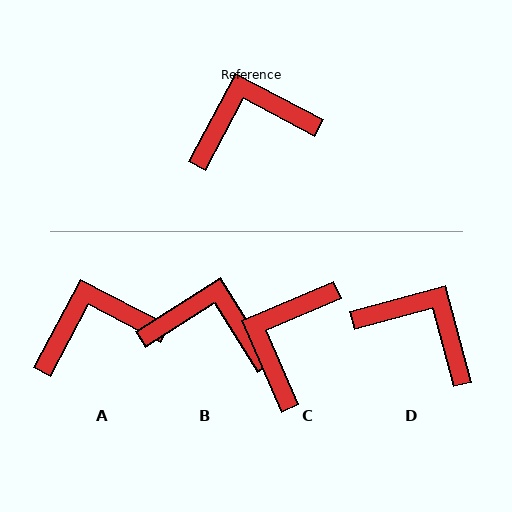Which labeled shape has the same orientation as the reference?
A.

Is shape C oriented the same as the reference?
No, it is off by about 51 degrees.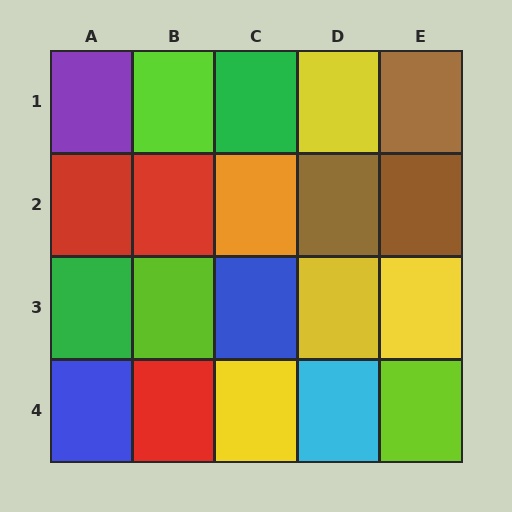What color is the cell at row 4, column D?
Cyan.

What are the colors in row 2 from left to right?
Red, red, orange, brown, brown.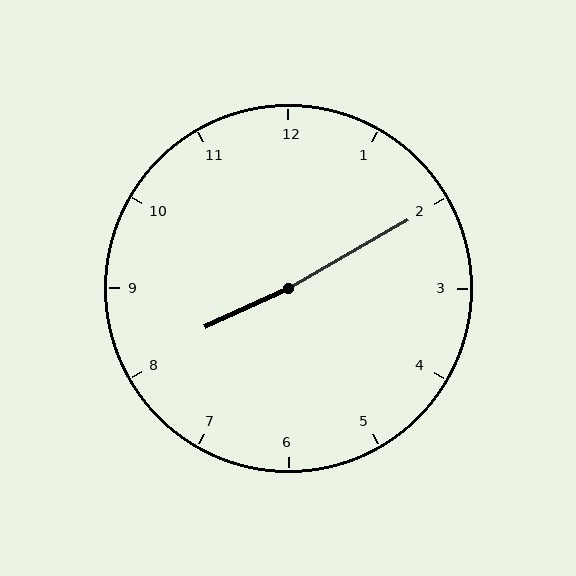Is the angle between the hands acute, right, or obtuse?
It is obtuse.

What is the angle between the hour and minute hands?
Approximately 175 degrees.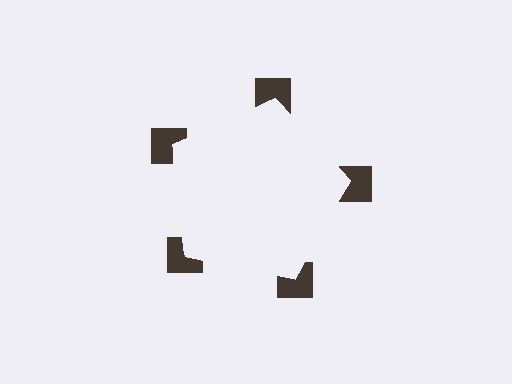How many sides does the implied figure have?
5 sides.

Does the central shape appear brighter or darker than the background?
It typically appears slightly brighter than the background, even though no actual brightness change is drawn.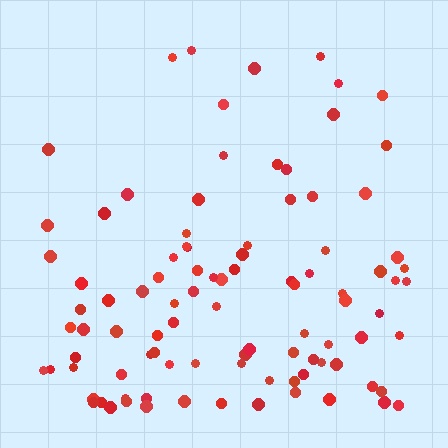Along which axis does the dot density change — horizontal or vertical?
Vertical.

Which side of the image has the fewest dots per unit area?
The top.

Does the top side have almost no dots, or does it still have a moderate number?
Still a moderate number, just noticeably fewer than the bottom.